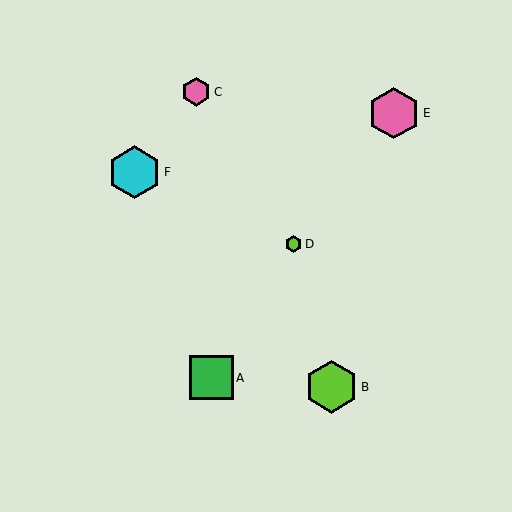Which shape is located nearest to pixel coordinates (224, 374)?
The green square (labeled A) at (212, 378) is nearest to that location.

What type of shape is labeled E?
Shape E is a pink hexagon.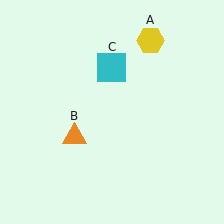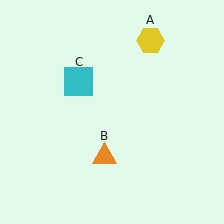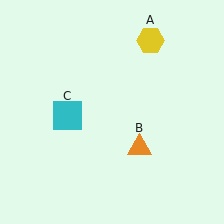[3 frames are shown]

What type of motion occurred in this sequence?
The orange triangle (object B), cyan square (object C) rotated counterclockwise around the center of the scene.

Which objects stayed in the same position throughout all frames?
Yellow hexagon (object A) remained stationary.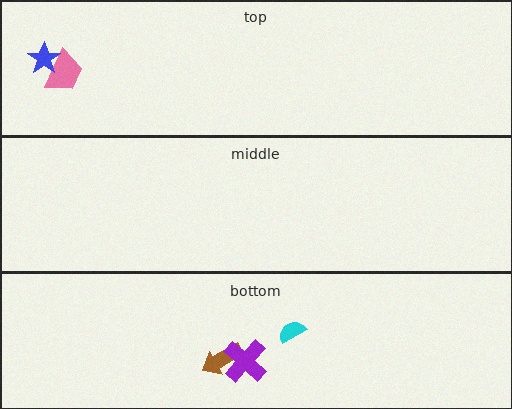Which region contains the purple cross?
The bottom region.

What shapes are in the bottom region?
The brown arrow, the purple cross, the cyan semicircle.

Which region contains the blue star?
The top region.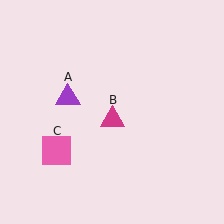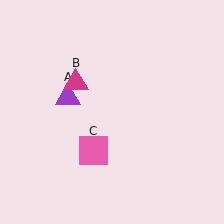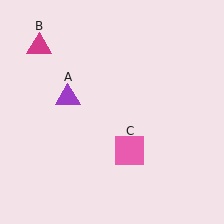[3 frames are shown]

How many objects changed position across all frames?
2 objects changed position: magenta triangle (object B), pink square (object C).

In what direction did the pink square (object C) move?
The pink square (object C) moved right.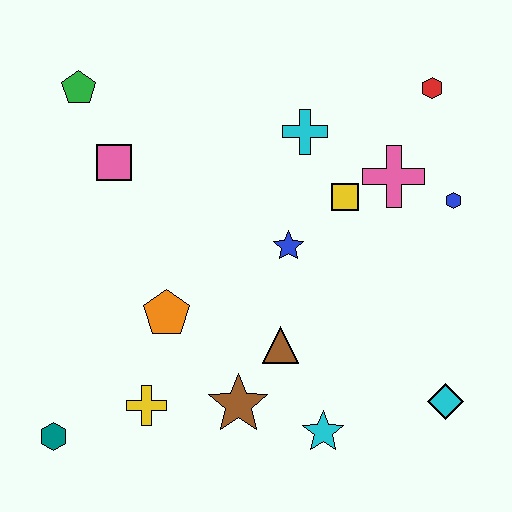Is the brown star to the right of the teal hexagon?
Yes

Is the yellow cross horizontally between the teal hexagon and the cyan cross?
Yes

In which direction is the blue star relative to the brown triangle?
The blue star is above the brown triangle.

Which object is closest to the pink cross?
The yellow square is closest to the pink cross.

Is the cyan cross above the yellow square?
Yes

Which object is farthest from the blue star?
The teal hexagon is farthest from the blue star.